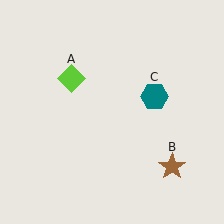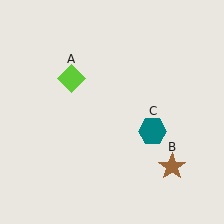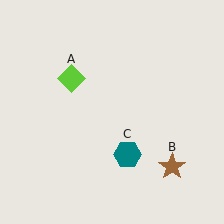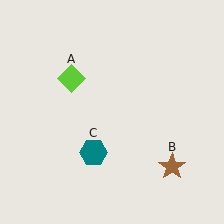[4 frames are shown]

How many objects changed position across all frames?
1 object changed position: teal hexagon (object C).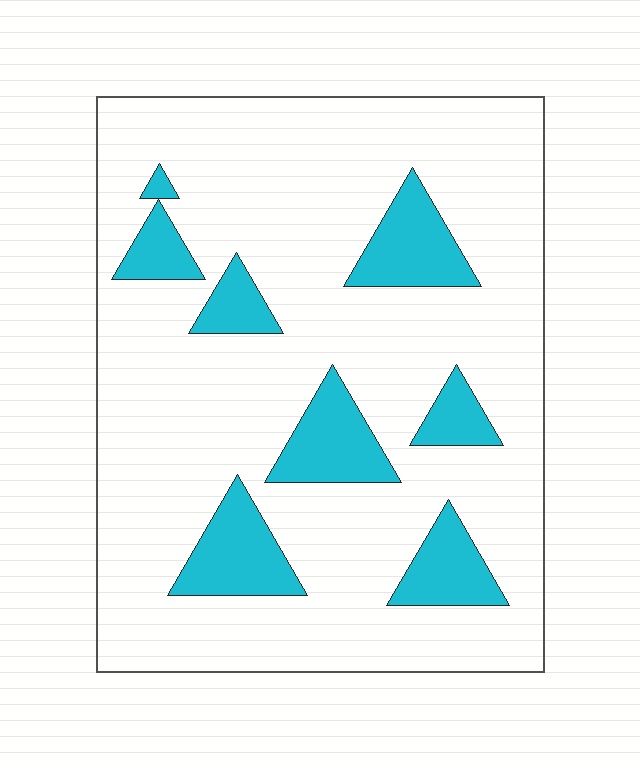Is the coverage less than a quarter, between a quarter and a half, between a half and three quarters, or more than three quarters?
Less than a quarter.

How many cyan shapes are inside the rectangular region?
8.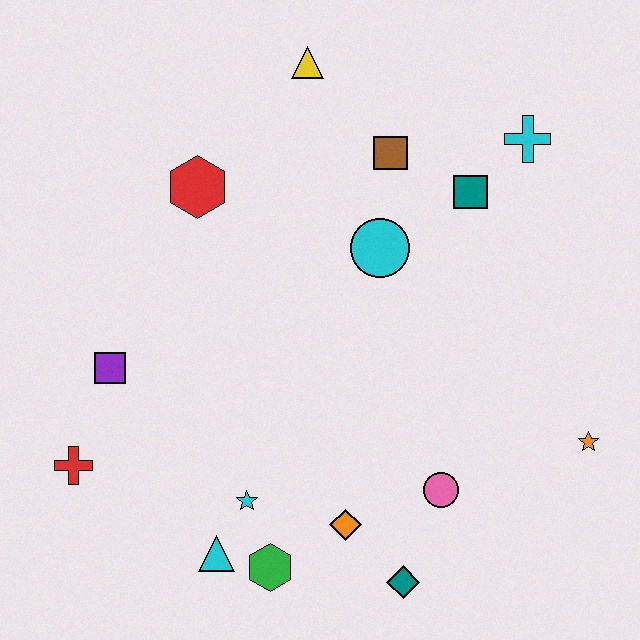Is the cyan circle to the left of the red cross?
No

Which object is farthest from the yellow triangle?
The teal diamond is farthest from the yellow triangle.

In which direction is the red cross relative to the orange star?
The red cross is to the left of the orange star.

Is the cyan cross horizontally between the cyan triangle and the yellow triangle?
No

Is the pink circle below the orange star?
Yes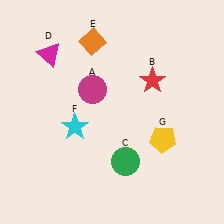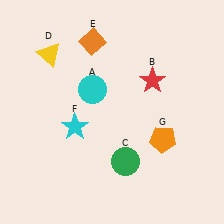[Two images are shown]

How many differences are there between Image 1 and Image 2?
There are 3 differences between the two images.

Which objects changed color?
A changed from magenta to cyan. D changed from magenta to yellow. G changed from yellow to orange.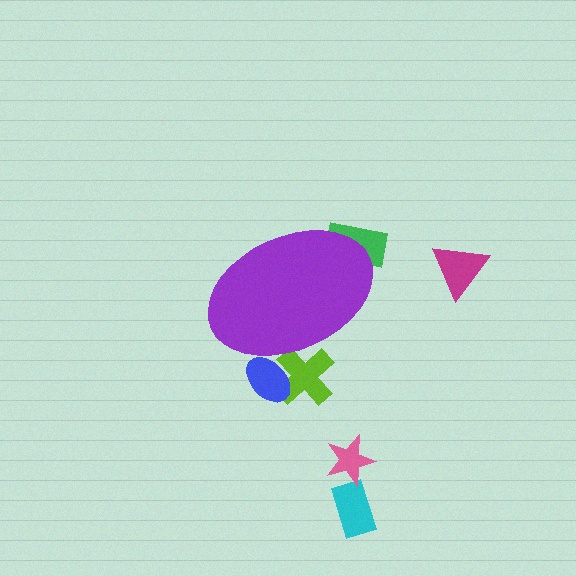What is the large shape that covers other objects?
A purple ellipse.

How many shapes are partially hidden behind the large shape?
3 shapes are partially hidden.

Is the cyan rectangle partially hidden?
No, the cyan rectangle is fully visible.